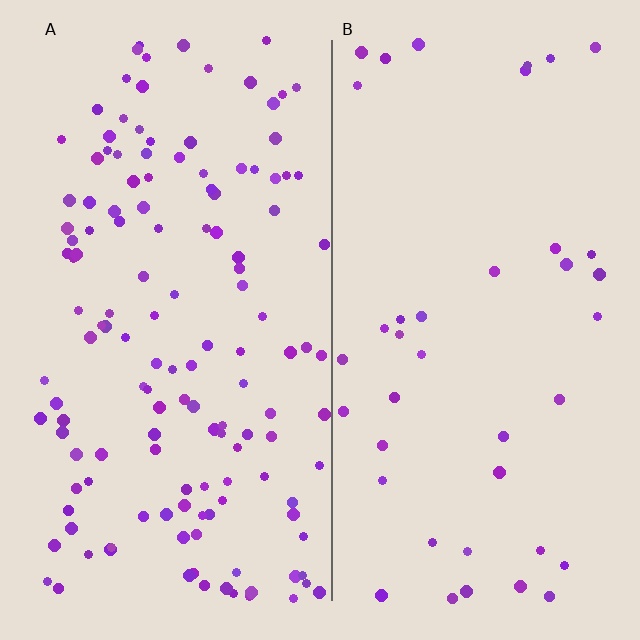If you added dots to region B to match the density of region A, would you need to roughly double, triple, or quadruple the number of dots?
Approximately triple.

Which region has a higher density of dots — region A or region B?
A (the left).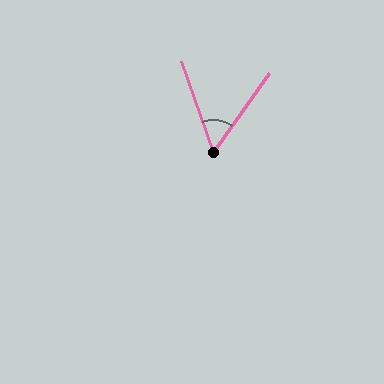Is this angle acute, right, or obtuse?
It is acute.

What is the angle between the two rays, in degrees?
Approximately 55 degrees.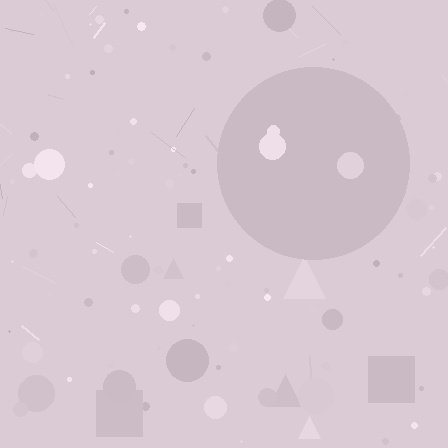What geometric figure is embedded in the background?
A circle is embedded in the background.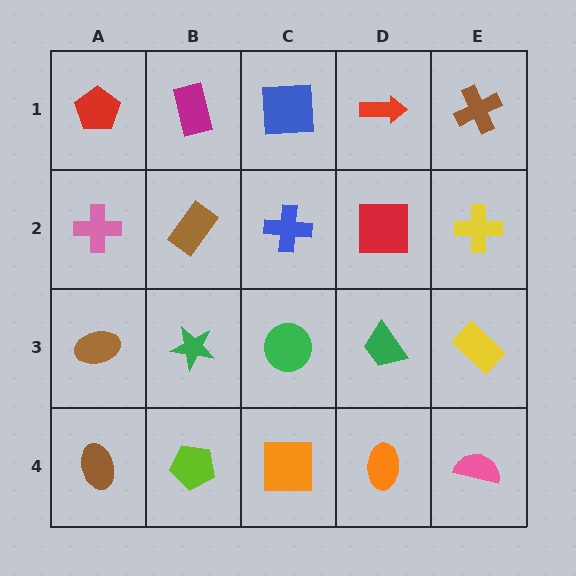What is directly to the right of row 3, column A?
A green star.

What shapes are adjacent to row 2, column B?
A magenta rectangle (row 1, column B), a green star (row 3, column B), a pink cross (row 2, column A), a blue cross (row 2, column C).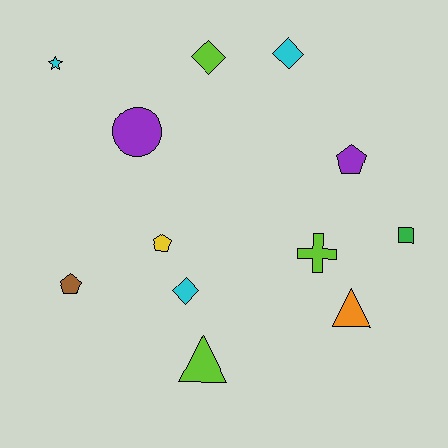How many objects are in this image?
There are 12 objects.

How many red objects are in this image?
There are no red objects.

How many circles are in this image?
There is 1 circle.